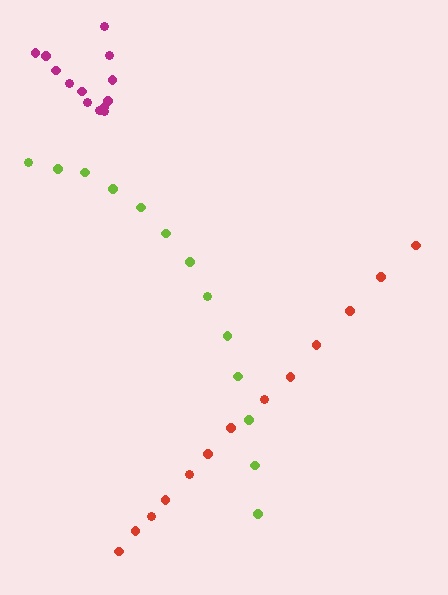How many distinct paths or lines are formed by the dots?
There are 3 distinct paths.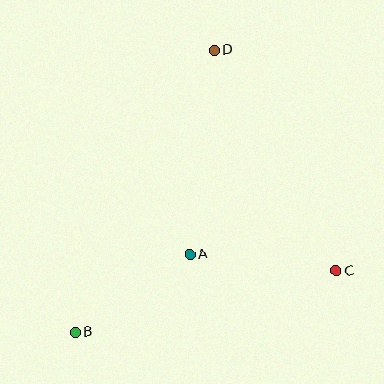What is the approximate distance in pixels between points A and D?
The distance between A and D is approximately 206 pixels.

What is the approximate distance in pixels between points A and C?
The distance between A and C is approximately 147 pixels.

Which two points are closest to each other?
Points A and B are closest to each other.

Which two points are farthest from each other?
Points B and D are farthest from each other.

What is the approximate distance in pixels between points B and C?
The distance between B and C is approximately 268 pixels.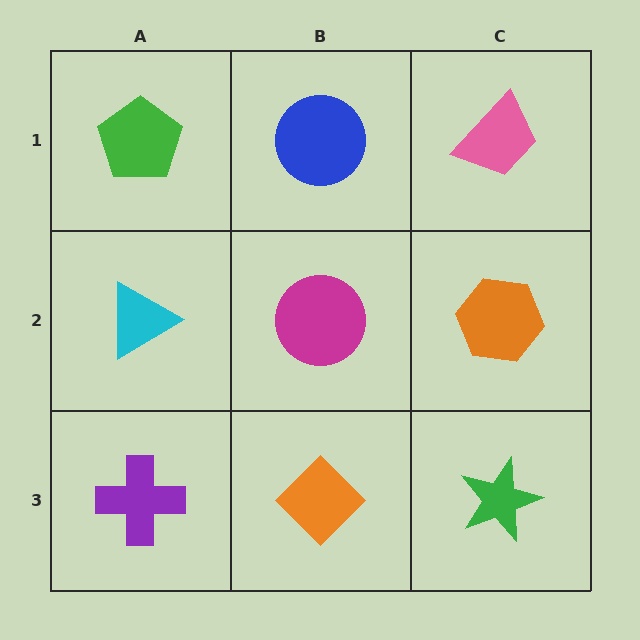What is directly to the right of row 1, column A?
A blue circle.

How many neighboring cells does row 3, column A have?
2.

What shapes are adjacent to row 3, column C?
An orange hexagon (row 2, column C), an orange diamond (row 3, column B).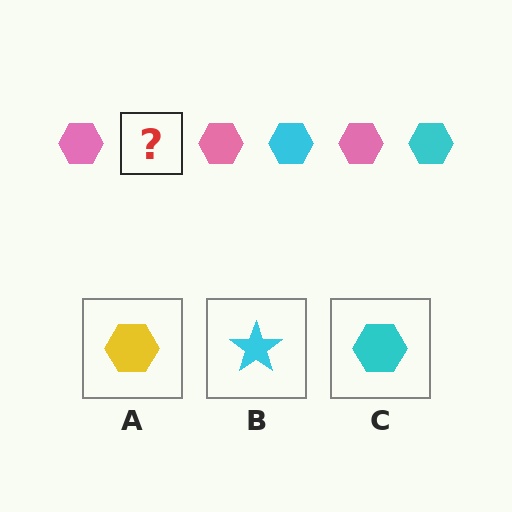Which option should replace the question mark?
Option C.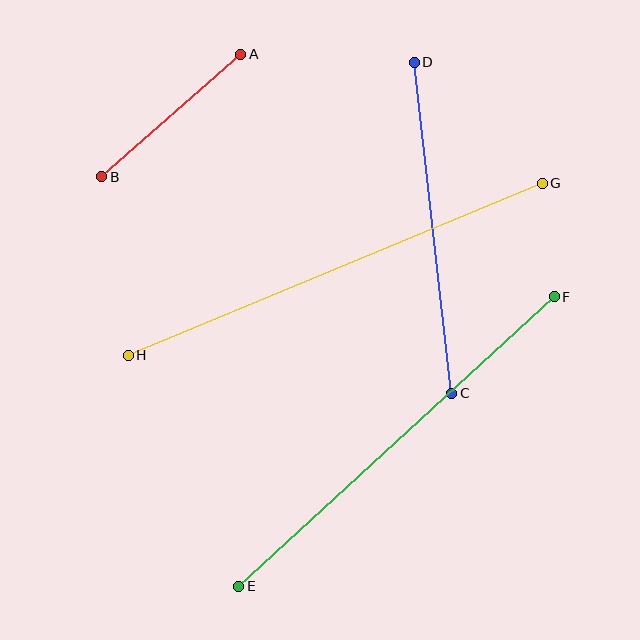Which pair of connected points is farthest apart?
Points G and H are farthest apart.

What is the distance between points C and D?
The distance is approximately 333 pixels.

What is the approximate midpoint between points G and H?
The midpoint is at approximately (335, 269) pixels.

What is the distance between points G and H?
The distance is approximately 448 pixels.